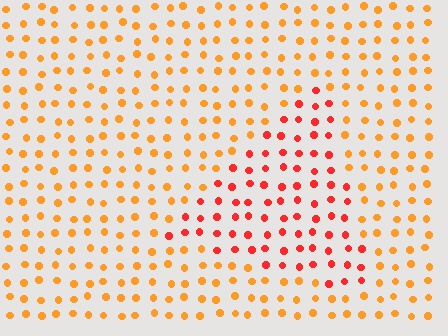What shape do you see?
I see a triangle.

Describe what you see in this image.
The image is filled with small orange elements in a uniform arrangement. A triangle-shaped region is visible where the elements are tinted to a slightly different hue, forming a subtle color boundary.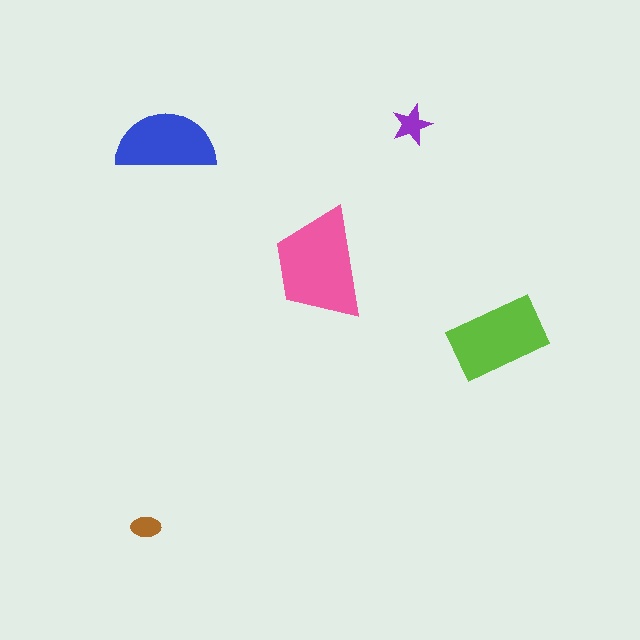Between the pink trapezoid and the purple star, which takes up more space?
The pink trapezoid.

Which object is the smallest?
The brown ellipse.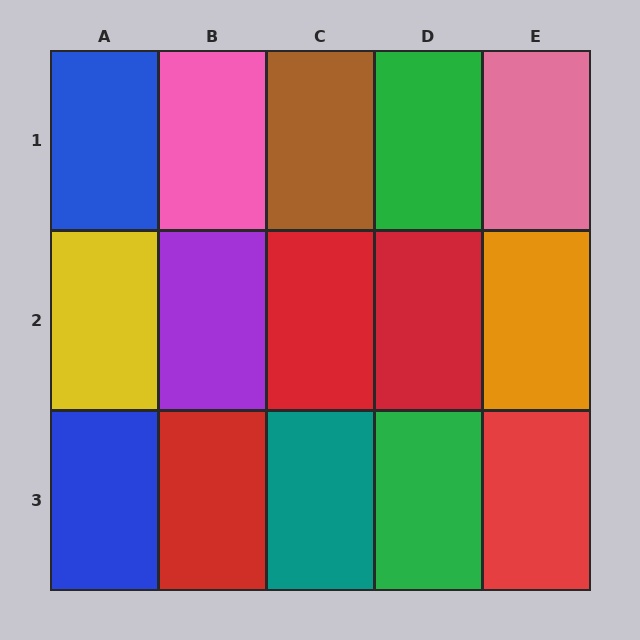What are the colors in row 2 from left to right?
Yellow, purple, red, red, orange.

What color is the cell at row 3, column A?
Blue.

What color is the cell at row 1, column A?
Blue.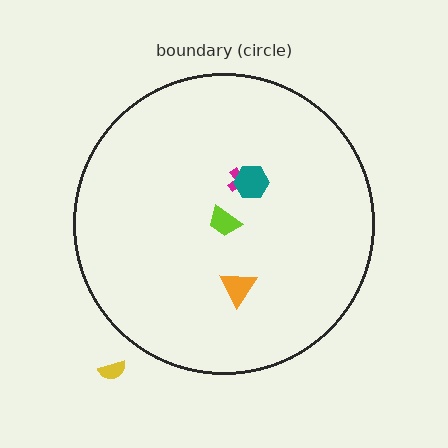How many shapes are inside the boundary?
4 inside, 1 outside.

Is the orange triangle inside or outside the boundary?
Inside.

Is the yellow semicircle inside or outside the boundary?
Outside.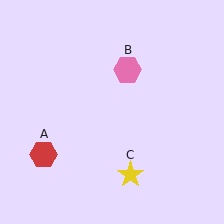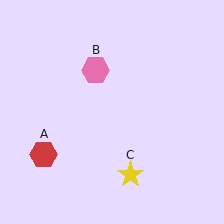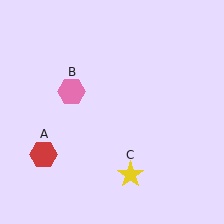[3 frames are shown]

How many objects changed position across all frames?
1 object changed position: pink hexagon (object B).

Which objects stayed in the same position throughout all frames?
Red hexagon (object A) and yellow star (object C) remained stationary.